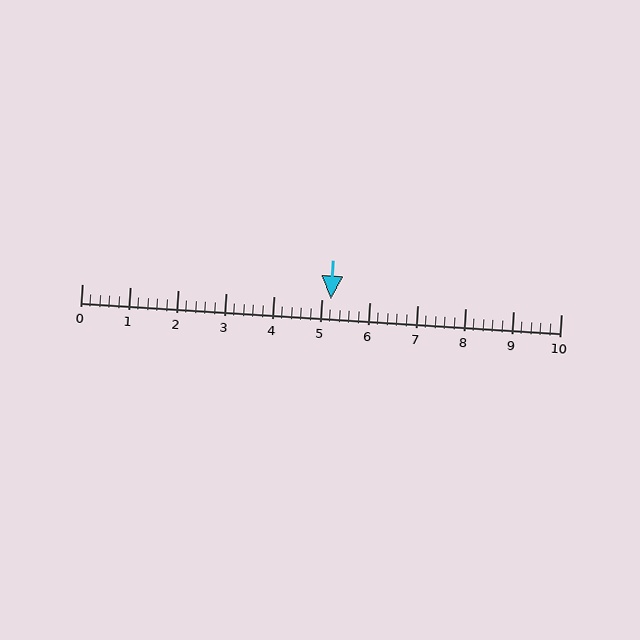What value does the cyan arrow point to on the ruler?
The cyan arrow points to approximately 5.2.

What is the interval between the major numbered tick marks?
The major tick marks are spaced 1 units apart.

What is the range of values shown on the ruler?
The ruler shows values from 0 to 10.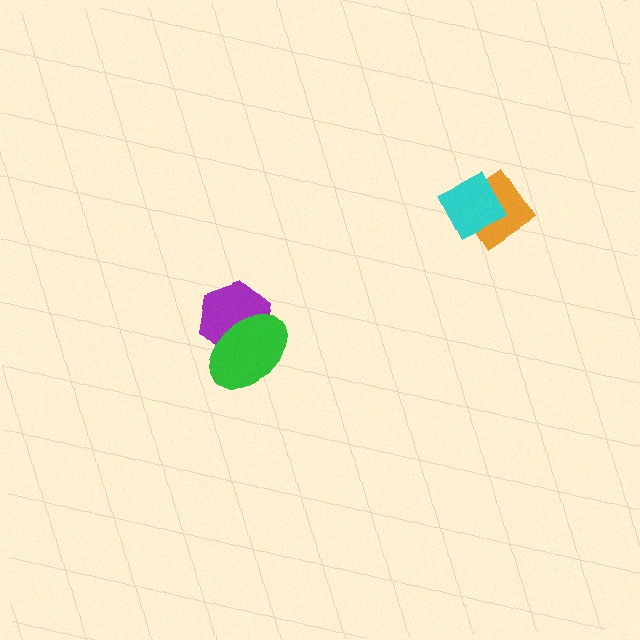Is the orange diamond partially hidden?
Yes, it is partially covered by another shape.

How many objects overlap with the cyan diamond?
1 object overlaps with the cyan diamond.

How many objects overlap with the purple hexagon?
1 object overlaps with the purple hexagon.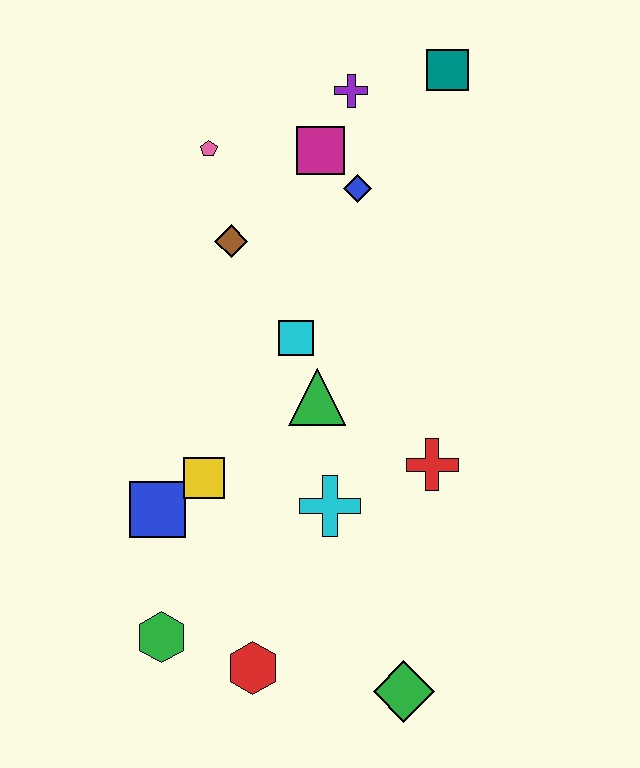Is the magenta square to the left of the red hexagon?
No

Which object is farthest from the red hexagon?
The teal square is farthest from the red hexagon.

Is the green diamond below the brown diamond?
Yes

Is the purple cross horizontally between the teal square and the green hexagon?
Yes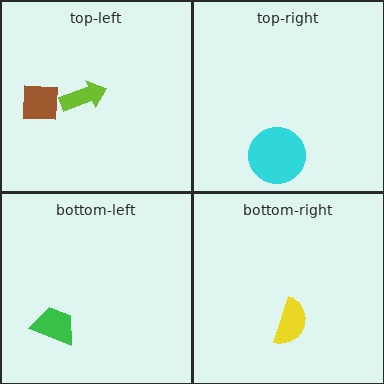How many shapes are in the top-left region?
2.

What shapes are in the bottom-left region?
The green trapezoid.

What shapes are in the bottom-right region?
The yellow semicircle.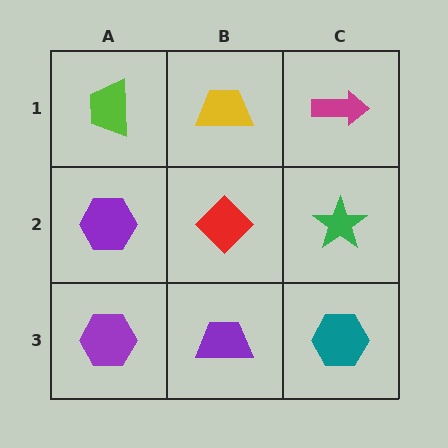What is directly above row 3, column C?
A green star.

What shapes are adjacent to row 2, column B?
A yellow trapezoid (row 1, column B), a purple trapezoid (row 3, column B), a purple hexagon (row 2, column A), a green star (row 2, column C).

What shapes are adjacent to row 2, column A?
A lime trapezoid (row 1, column A), a purple hexagon (row 3, column A), a red diamond (row 2, column B).